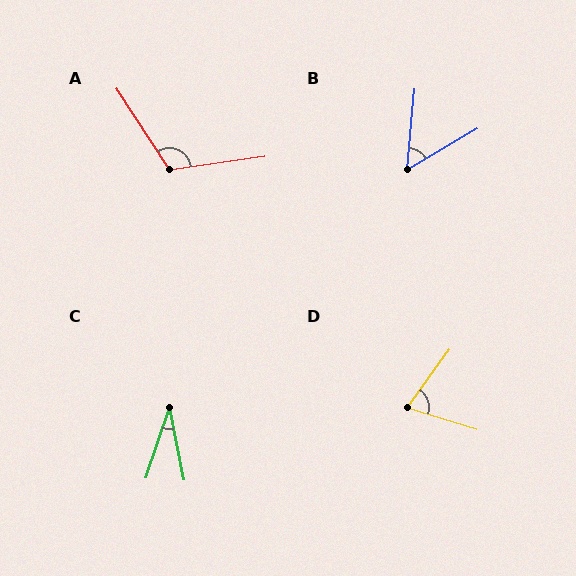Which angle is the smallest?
C, at approximately 29 degrees.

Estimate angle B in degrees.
Approximately 54 degrees.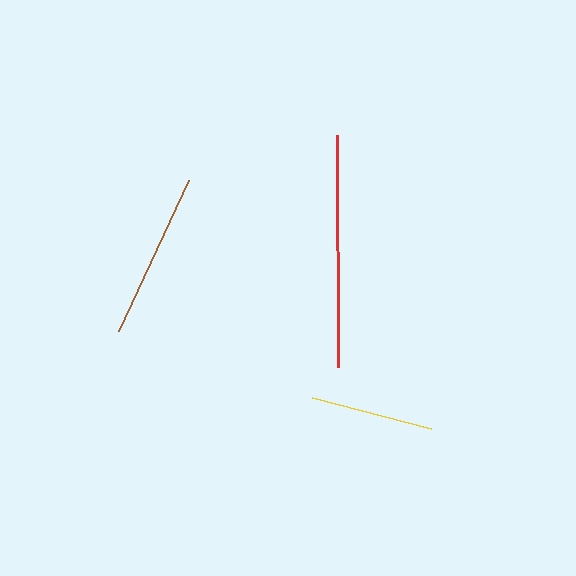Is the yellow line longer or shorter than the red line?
The red line is longer than the yellow line.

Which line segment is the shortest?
The yellow line is the shortest at approximately 123 pixels.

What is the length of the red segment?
The red segment is approximately 232 pixels long.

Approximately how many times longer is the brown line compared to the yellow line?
The brown line is approximately 1.4 times the length of the yellow line.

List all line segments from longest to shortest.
From longest to shortest: red, brown, yellow.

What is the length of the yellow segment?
The yellow segment is approximately 123 pixels long.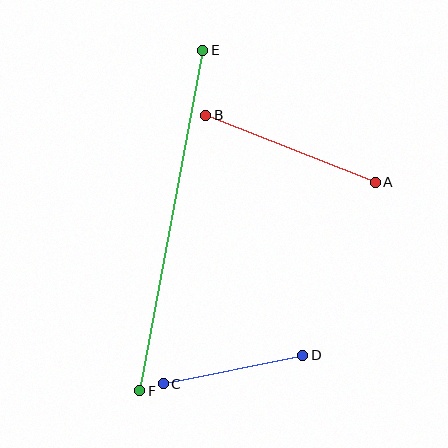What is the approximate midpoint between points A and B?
The midpoint is at approximately (290, 149) pixels.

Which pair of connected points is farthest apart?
Points E and F are farthest apart.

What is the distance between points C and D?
The distance is approximately 142 pixels.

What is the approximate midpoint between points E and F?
The midpoint is at approximately (171, 221) pixels.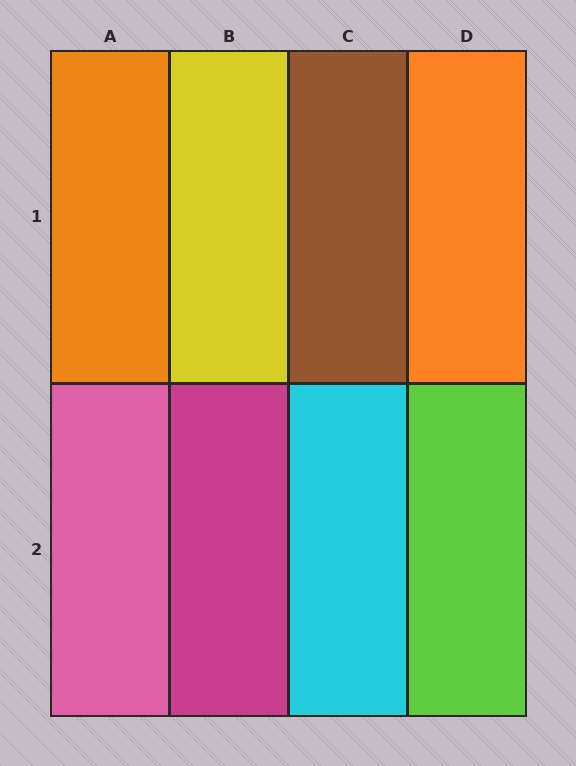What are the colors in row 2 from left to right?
Pink, magenta, cyan, lime.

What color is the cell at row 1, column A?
Orange.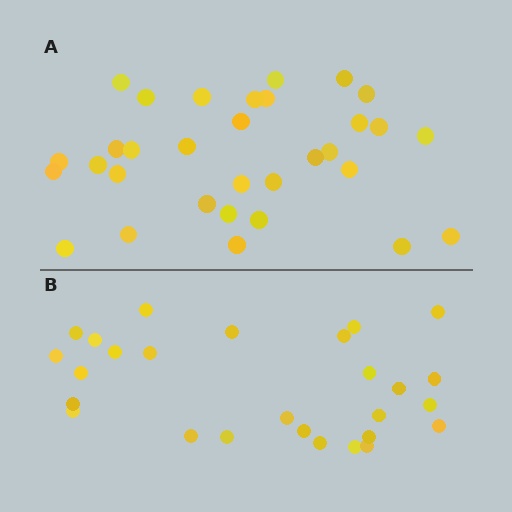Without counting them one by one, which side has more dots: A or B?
Region A (the top region) has more dots.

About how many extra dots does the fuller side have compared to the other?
Region A has about 5 more dots than region B.